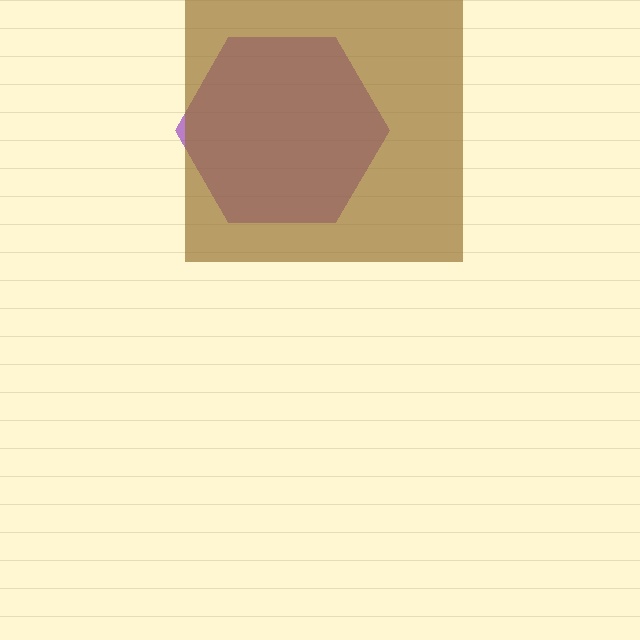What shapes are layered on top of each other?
The layered shapes are: a purple hexagon, a brown square.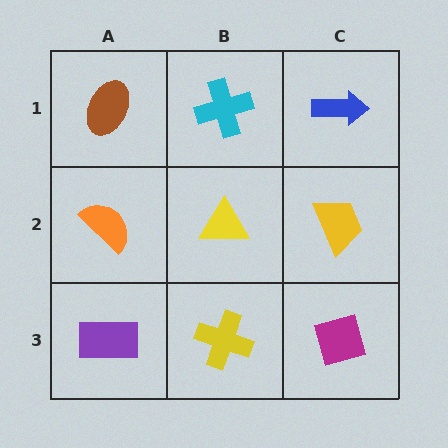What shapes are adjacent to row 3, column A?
An orange semicircle (row 2, column A), a yellow cross (row 3, column B).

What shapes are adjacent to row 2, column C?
A blue arrow (row 1, column C), a magenta square (row 3, column C), a yellow triangle (row 2, column B).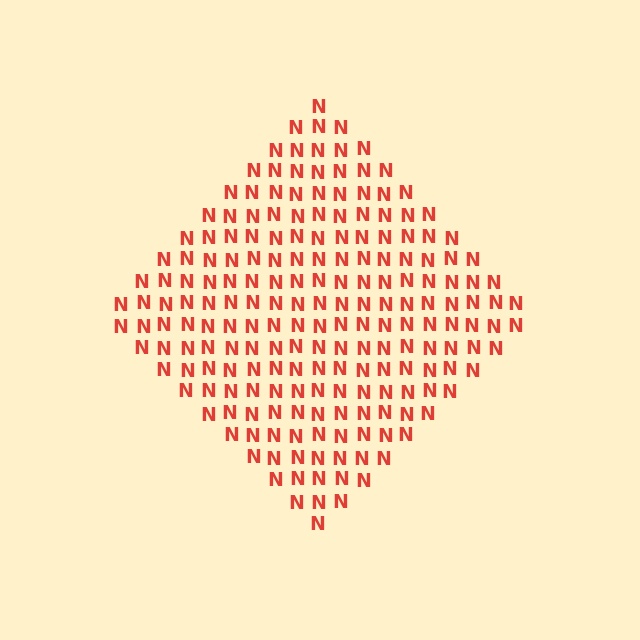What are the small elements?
The small elements are letter N's.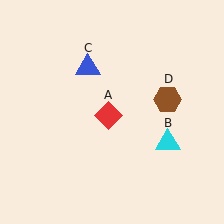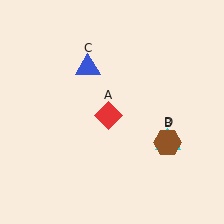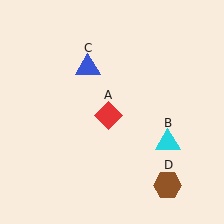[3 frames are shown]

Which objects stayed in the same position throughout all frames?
Red diamond (object A) and cyan triangle (object B) and blue triangle (object C) remained stationary.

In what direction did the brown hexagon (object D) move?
The brown hexagon (object D) moved down.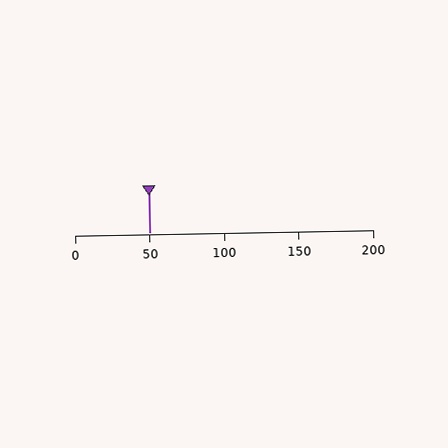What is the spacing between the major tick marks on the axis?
The major ticks are spaced 50 apart.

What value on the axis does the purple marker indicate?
The marker indicates approximately 50.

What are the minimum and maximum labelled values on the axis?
The axis runs from 0 to 200.